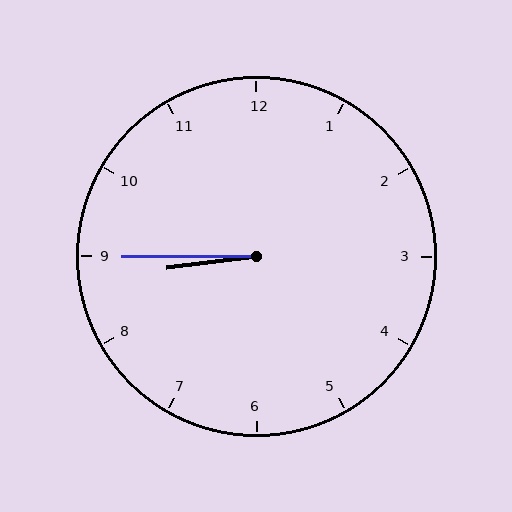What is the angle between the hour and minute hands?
Approximately 8 degrees.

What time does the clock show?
8:45.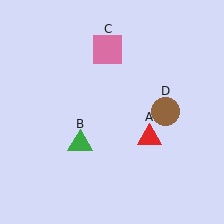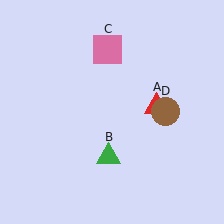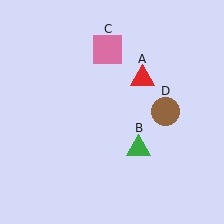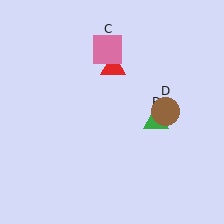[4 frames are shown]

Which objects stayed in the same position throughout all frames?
Pink square (object C) and brown circle (object D) remained stationary.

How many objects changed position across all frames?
2 objects changed position: red triangle (object A), green triangle (object B).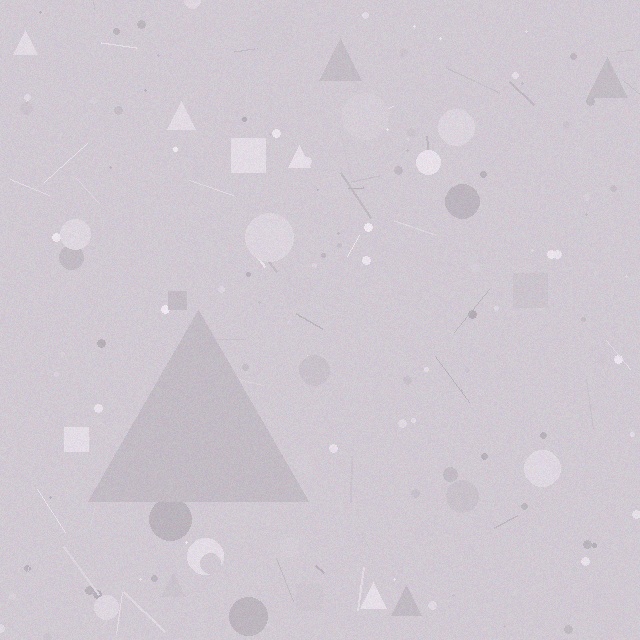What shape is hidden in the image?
A triangle is hidden in the image.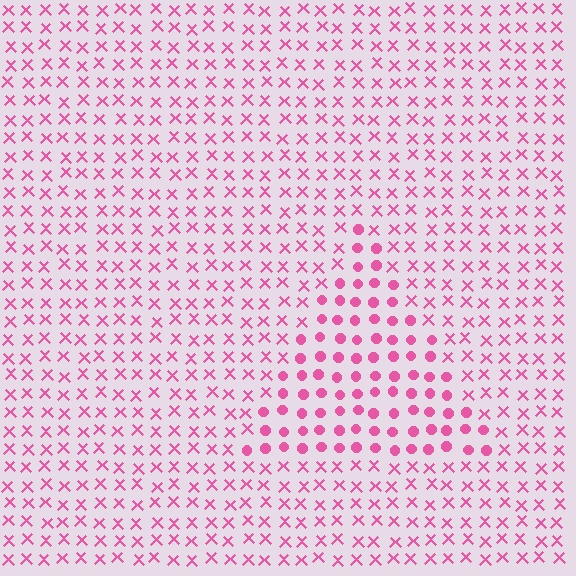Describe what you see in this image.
The image is filled with small pink elements arranged in a uniform grid. A triangle-shaped region contains circles, while the surrounding area contains X marks. The boundary is defined purely by the change in element shape.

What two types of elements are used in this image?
The image uses circles inside the triangle region and X marks outside it.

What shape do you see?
I see a triangle.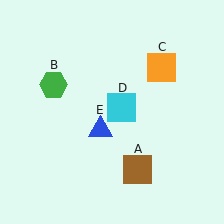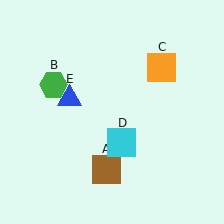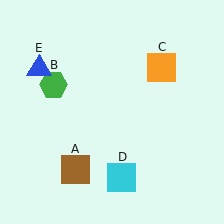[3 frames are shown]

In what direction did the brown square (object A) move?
The brown square (object A) moved left.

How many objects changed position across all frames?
3 objects changed position: brown square (object A), cyan square (object D), blue triangle (object E).